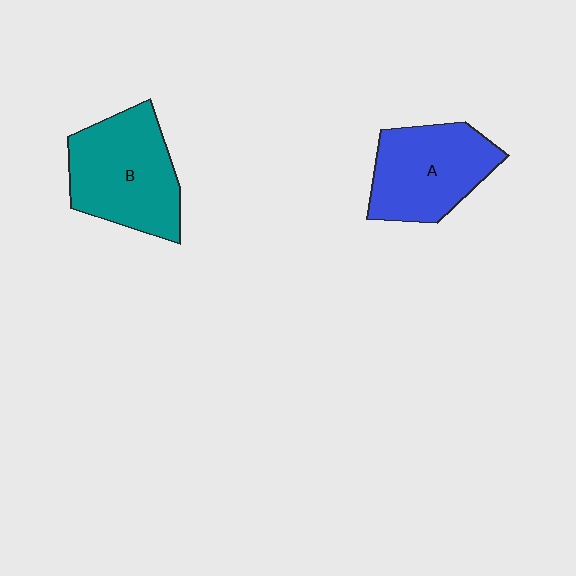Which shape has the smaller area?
Shape A (blue).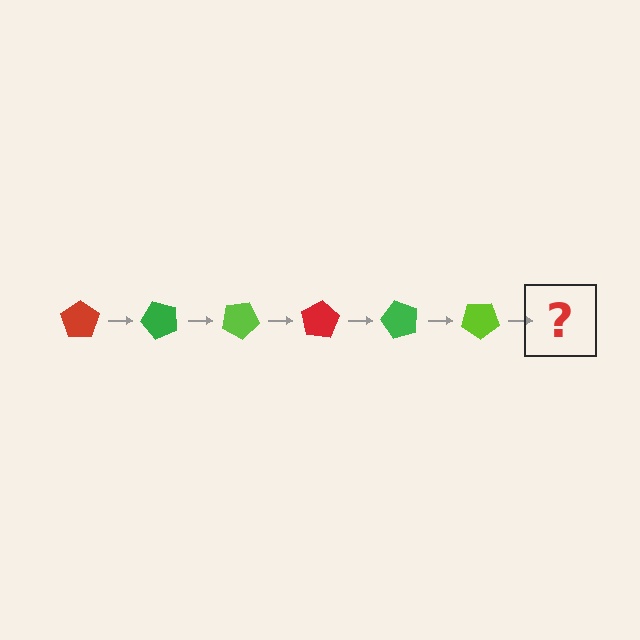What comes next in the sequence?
The next element should be a red pentagon, rotated 300 degrees from the start.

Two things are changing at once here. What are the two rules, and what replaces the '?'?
The two rules are that it rotates 50 degrees each step and the color cycles through red, green, and lime. The '?' should be a red pentagon, rotated 300 degrees from the start.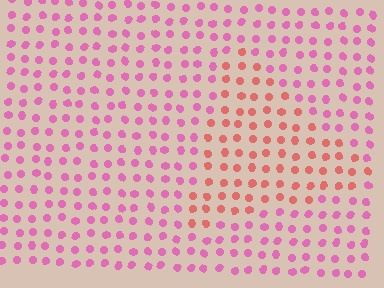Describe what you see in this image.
The image is filled with small pink elements in a uniform arrangement. A triangle-shaped region is visible where the elements are tinted to a slightly different hue, forming a subtle color boundary.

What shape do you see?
I see a triangle.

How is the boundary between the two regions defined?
The boundary is defined purely by a slight shift in hue (about 40 degrees). Spacing, size, and orientation are identical on both sides.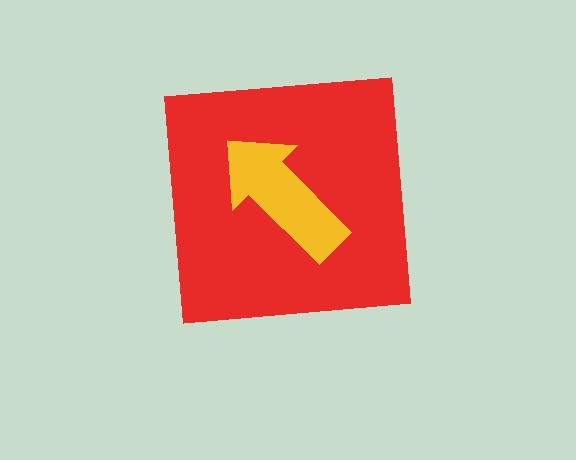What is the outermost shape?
The red square.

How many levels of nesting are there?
2.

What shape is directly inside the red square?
The yellow arrow.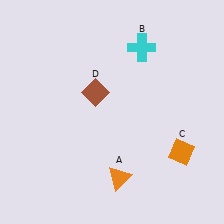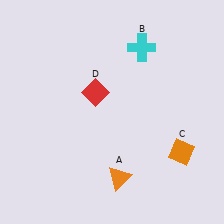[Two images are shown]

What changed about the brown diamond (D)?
In Image 1, D is brown. In Image 2, it changed to red.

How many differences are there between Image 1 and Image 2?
There is 1 difference between the two images.